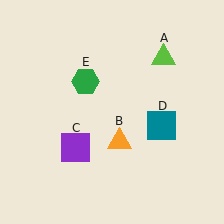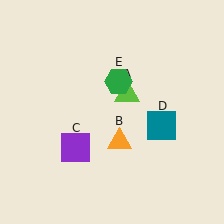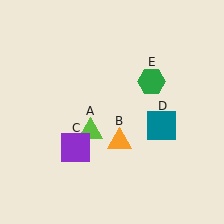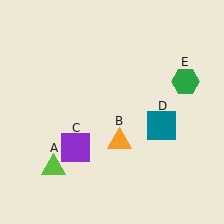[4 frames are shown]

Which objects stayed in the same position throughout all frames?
Orange triangle (object B) and purple square (object C) and teal square (object D) remained stationary.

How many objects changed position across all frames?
2 objects changed position: lime triangle (object A), green hexagon (object E).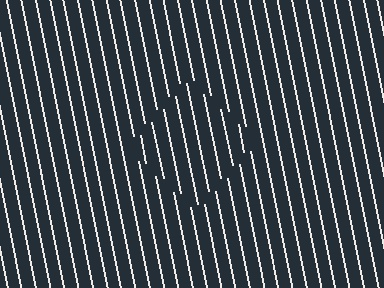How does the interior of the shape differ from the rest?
The interior of the shape contains the same grating, shifted by half a period — the contour is defined by the phase discontinuity where line-ends from the inner and outer gratings abut.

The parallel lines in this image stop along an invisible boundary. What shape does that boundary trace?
An illusory square. The interior of the shape contains the same grating, shifted by half a period — the contour is defined by the phase discontinuity where line-ends from the inner and outer gratings abut.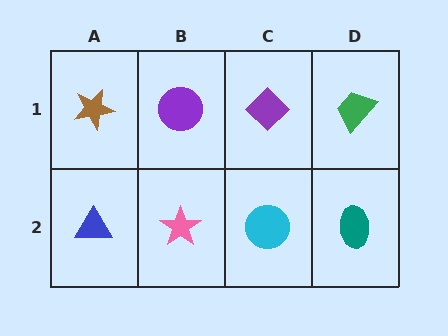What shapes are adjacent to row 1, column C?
A cyan circle (row 2, column C), a purple circle (row 1, column B), a green trapezoid (row 1, column D).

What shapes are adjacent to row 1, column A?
A blue triangle (row 2, column A), a purple circle (row 1, column B).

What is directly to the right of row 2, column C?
A teal ellipse.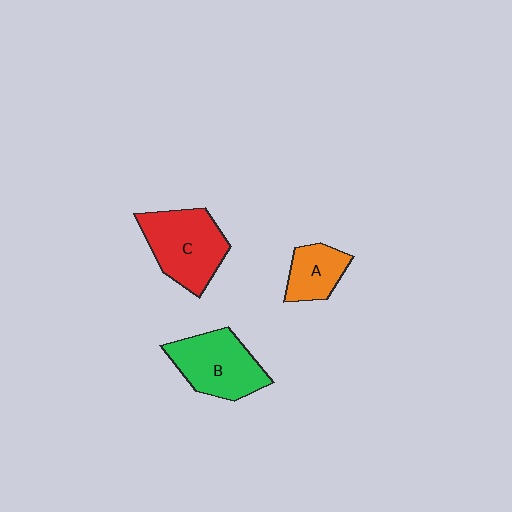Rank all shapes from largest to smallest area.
From largest to smallest: C (red), B (green), A (orange).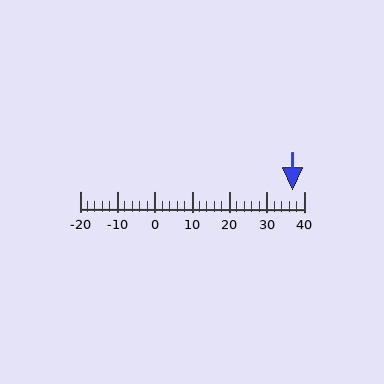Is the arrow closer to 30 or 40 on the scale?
The arrow is closer to 40.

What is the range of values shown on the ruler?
The ruler shows values from -20 to 40.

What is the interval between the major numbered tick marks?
The major tick marks are spaced 10 units apart.